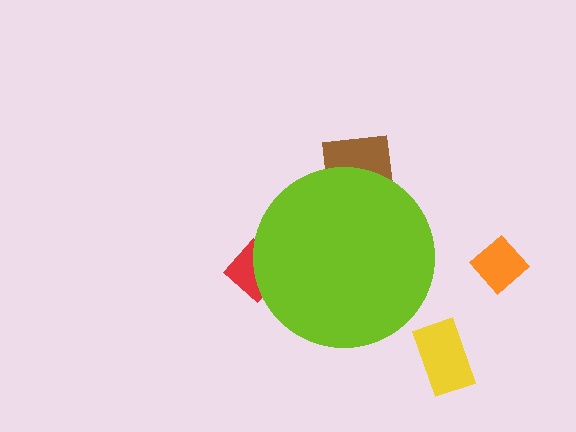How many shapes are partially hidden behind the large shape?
2 shapes are partially hidden.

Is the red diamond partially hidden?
Yes, the red diamond is partially hidden behind the lime circle.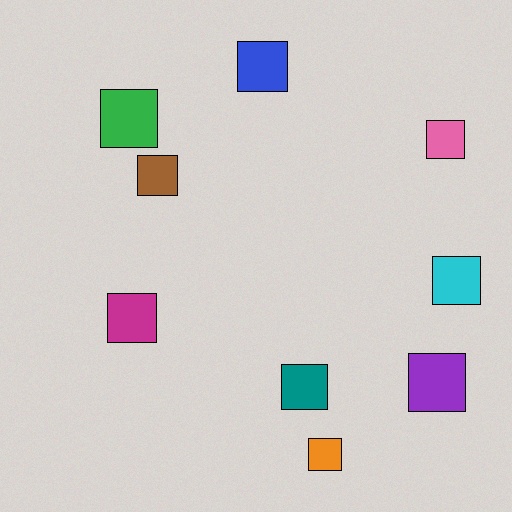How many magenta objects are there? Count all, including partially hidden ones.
There is 1 magenta object.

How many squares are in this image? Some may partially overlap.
There are 9 squares.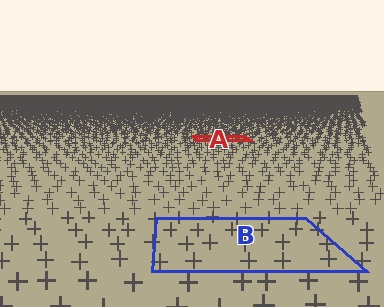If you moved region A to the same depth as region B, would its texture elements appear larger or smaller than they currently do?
They would appear larger. At a closer depth, the same texture elements are projected at a bigger on-screen size.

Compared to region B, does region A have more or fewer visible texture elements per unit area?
Region A has more texture elements per unit area — they are packed more densely because it is farther away.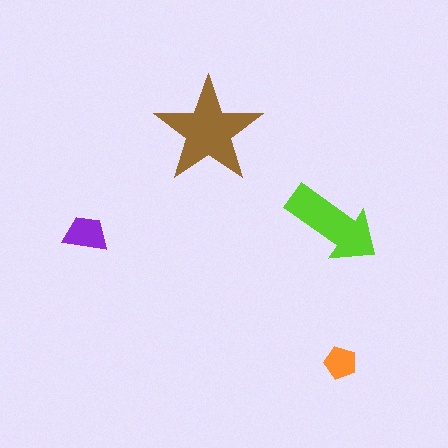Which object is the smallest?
The orange pentagon.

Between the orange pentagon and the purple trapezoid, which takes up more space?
The purple trapezoid.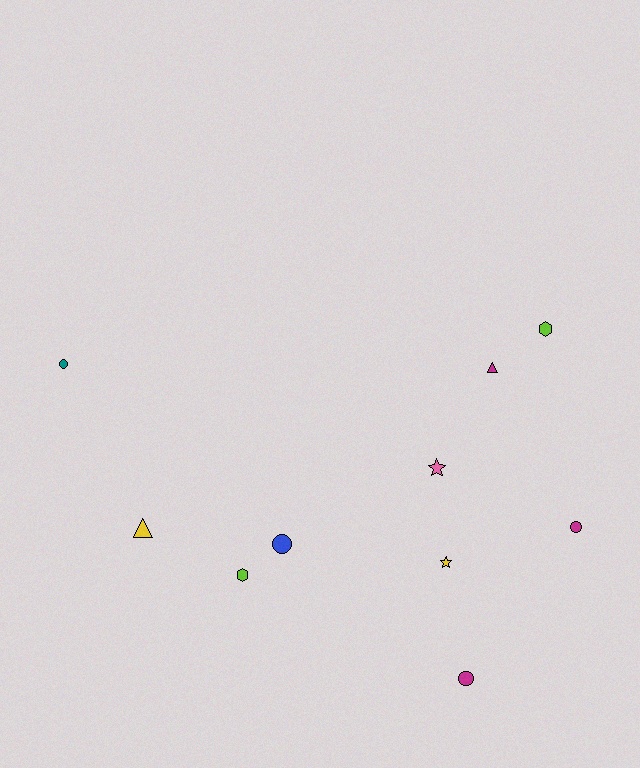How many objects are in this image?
There are 10 objects.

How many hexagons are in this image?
There are 2 hexagons.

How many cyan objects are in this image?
There are no cyan objects.